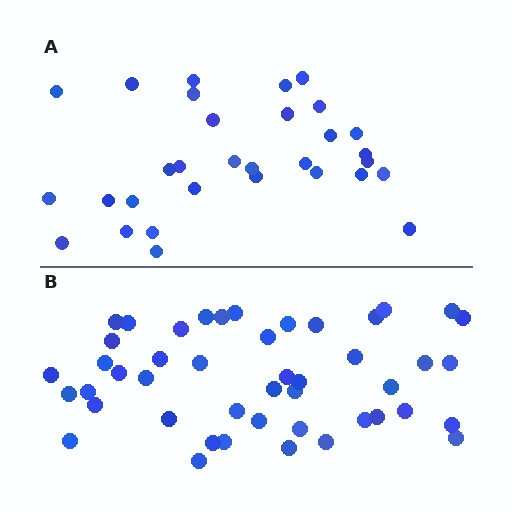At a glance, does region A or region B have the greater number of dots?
Region B (the bottom region) has more dots.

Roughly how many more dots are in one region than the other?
Region B has approximately 15 more dots than region A.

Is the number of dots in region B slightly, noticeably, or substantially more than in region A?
Region B has substantially more. The ratio is roughly 1.5 to 1.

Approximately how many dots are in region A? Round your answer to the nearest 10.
About 30 dots. (The exact count is 31, which rounds to 30.)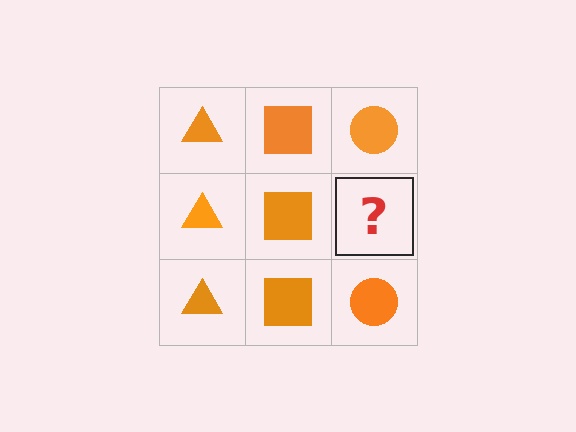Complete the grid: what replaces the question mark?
The question mark should be replaced with an orange circle.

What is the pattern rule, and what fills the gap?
The rule is that each column has a consistent shape. The gap should be filled with an orange circle.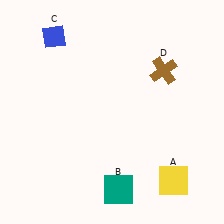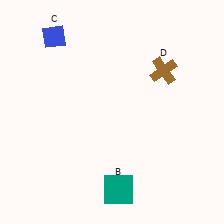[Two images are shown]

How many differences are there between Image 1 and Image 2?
There is 1 difference between the two images.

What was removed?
The yellow square (A) was removed in Image 2.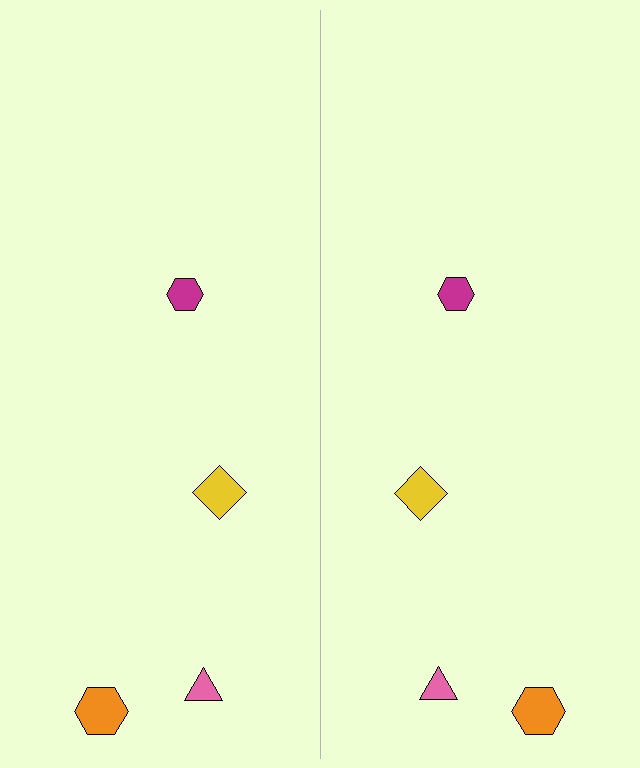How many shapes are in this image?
There are 8 shapes in this image.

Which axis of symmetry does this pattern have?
The pattern has a vertical axis of symmetry running through the center of the image.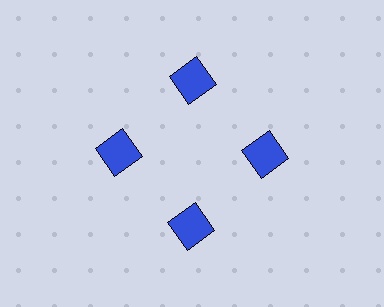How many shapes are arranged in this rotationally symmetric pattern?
There are 4 shapes, arranged in 4 groups of 1.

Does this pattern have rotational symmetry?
Yes, this pattern has 4-fold rotational symmetry. It looks the same after rotating 90 degrees around the center.